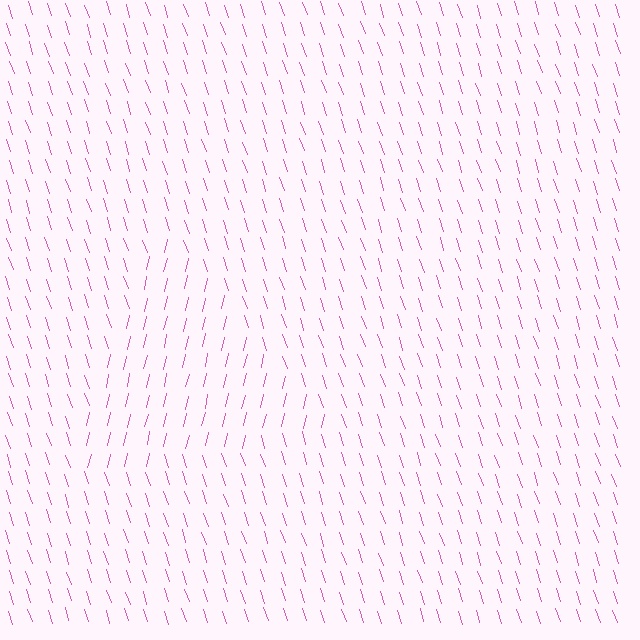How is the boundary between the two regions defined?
The boundary is defined purely by a change in line orientation (approximately 32 degrees difference). All lines are the same color and thickness.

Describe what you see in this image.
The image is filled with small pink line segments. A triangle region in the image has lines oriented differently from the surrounding lines, creating a visible texture boundary.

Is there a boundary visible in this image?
Yes, there is a texture boundary formed by a change in line orientation.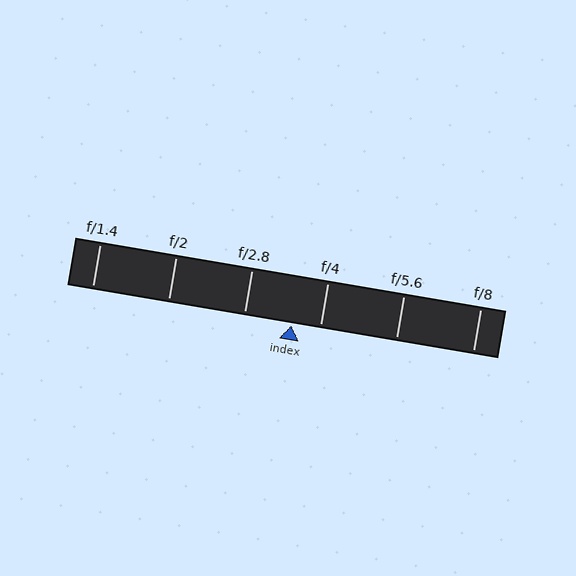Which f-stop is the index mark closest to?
The index mark is closest to f/4.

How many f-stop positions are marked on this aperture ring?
There are 6 f-stop positions marked.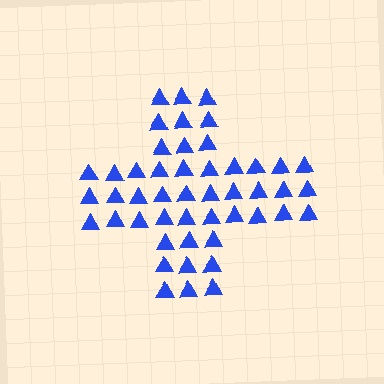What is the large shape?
The large shape is a cross.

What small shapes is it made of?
It is made of small triangles.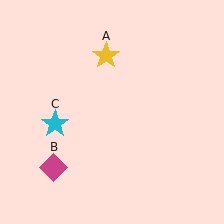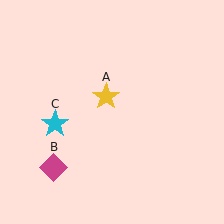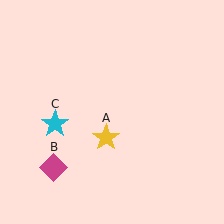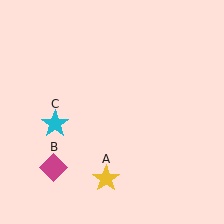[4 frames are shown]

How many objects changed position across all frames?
1 object changed position: yellow star (object A).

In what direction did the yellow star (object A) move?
The yellow star (object A) moved down.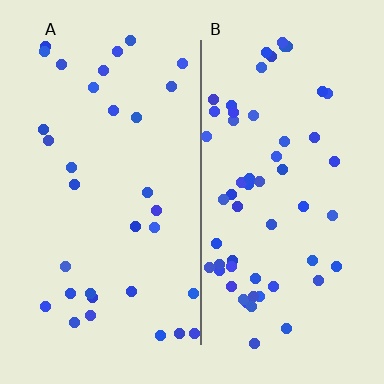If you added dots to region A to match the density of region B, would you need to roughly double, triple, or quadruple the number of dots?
Approximately double.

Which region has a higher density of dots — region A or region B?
B (the right).